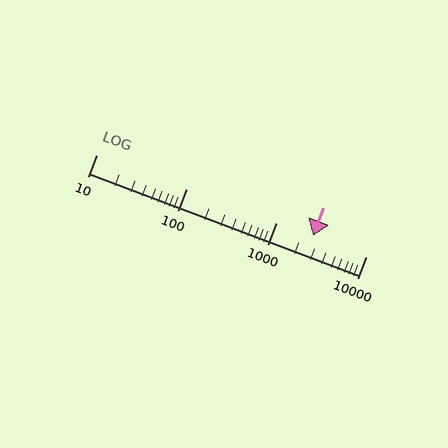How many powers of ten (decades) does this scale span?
The scale spans 3 decades, from 10 to 10000.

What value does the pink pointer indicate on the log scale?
The pointer indicates approximately 2600.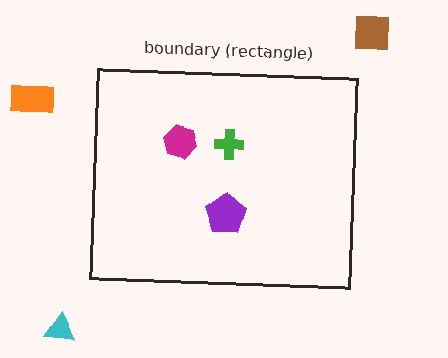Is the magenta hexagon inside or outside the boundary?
Inside.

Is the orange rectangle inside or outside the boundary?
Outside.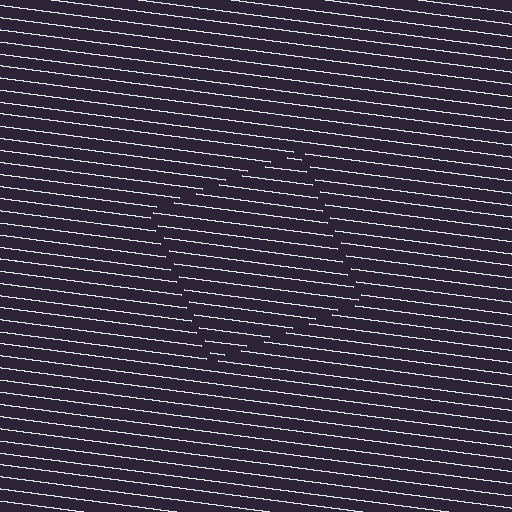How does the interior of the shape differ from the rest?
The interior of the shape contains the same grating, shifted by half a period — the contour is defined by the phase discontinuity where line-ends from the inner and outer gratings abut.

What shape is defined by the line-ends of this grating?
An illusory square. The interior of the shape contains the same grating, shifted by half a period — the contour is defined by the phase discontinuity where line-ends from the inner and outer gratings abut.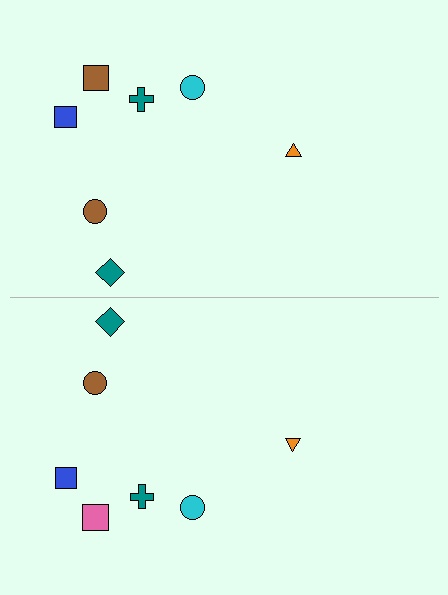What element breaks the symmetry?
The pink square on the bottom side breaks the symmetry — its mirror counterpart is brown.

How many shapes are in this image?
There are 14 shapes in this image.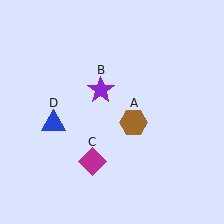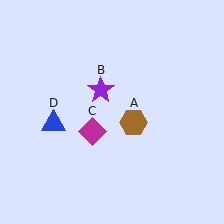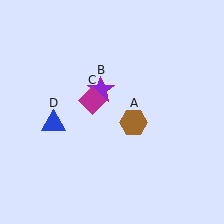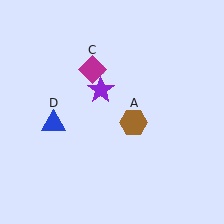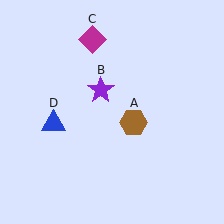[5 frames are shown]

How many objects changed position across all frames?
1 object changed position: magenta diamond (object C).